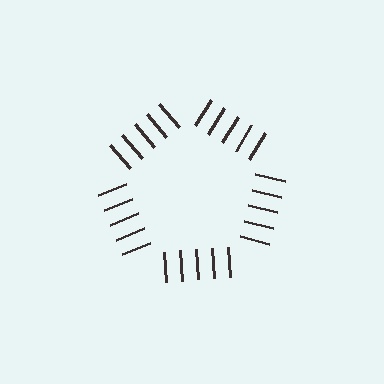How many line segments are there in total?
25 — 5 along each of the 5 edges.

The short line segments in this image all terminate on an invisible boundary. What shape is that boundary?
An illusory pentagon — the line segments terminate on its edges but no continuous stroke is drawn.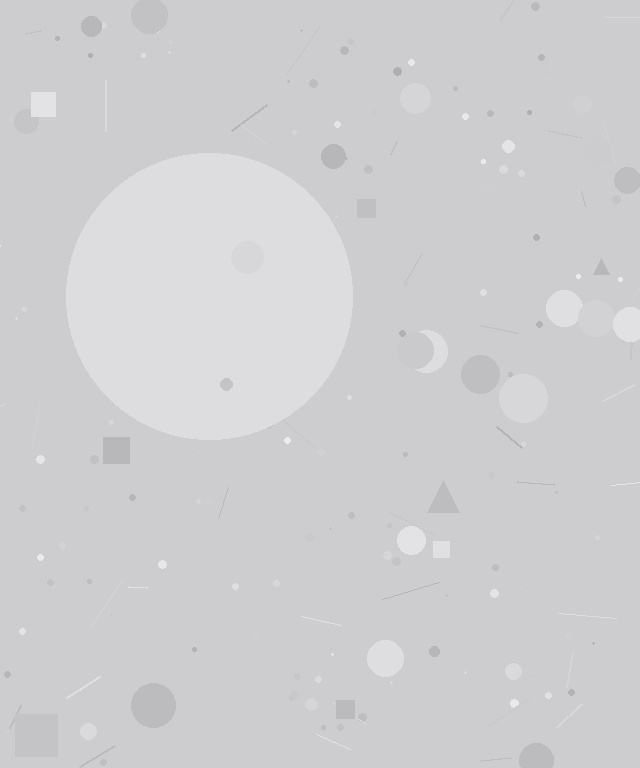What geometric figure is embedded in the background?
A circle is embedded in the background.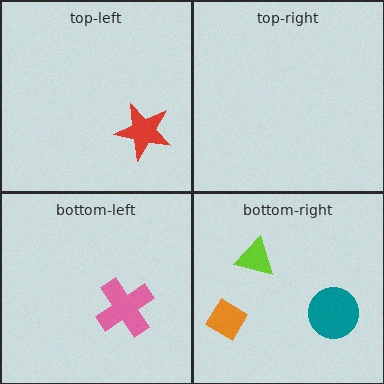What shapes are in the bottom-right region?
The teal circle, the lime triangle, the orange diamond.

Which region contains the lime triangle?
The bottom-right region.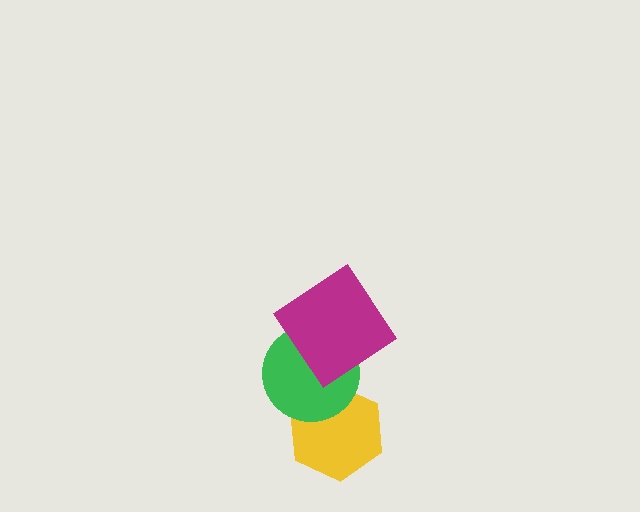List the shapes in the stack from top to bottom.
From top to bottom: the magenta diamond, the green circle, the yellow hexagon.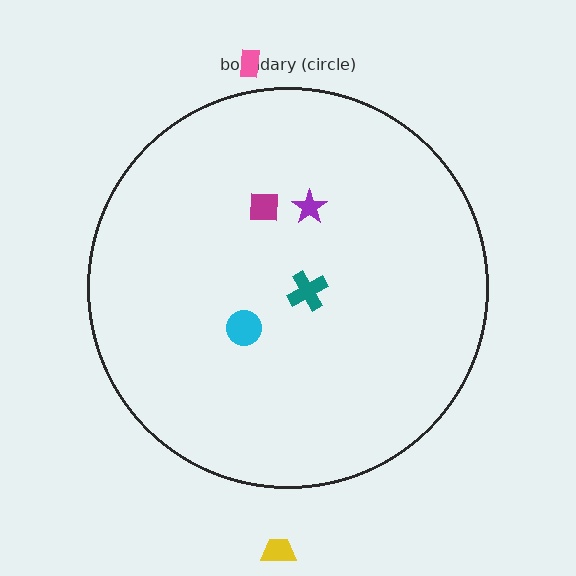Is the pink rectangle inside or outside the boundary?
Outside.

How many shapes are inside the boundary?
4 inside, 2 outside.